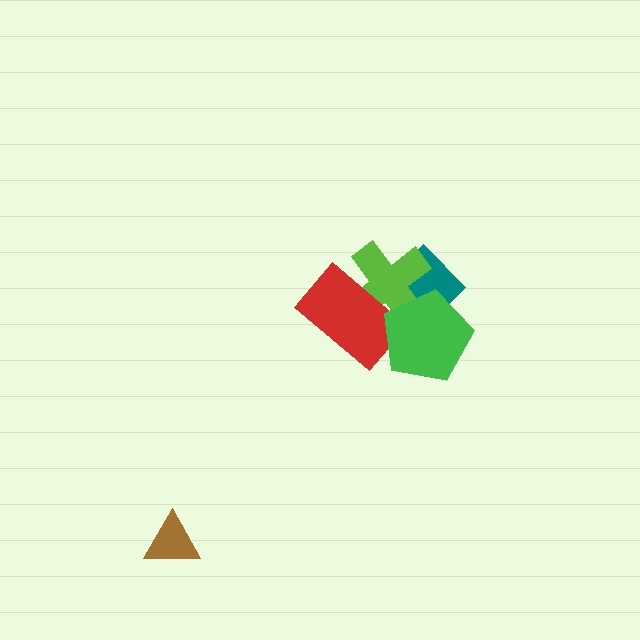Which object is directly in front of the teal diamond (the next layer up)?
The lime cross is directly in front of the teal diamond.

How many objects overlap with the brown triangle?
0 objects overlap with the brown triangle.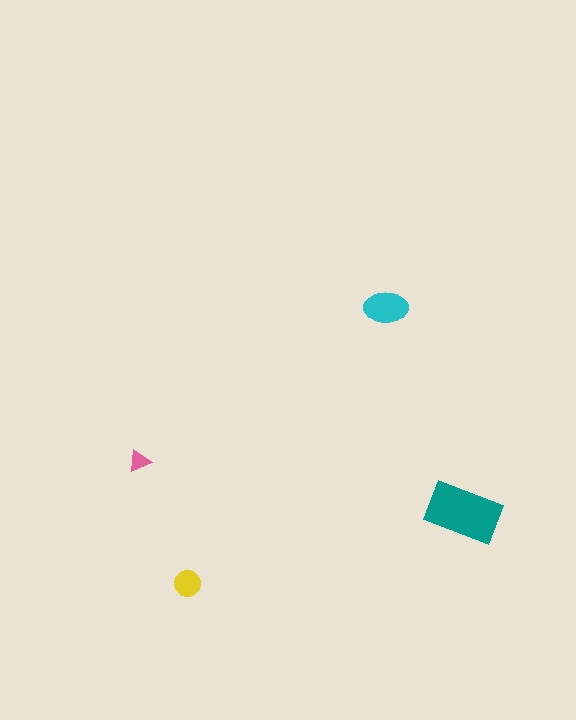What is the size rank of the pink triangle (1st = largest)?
4th.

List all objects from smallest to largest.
The pink triangle, the yellow circle, the cyan ellipse, the teal rectangle.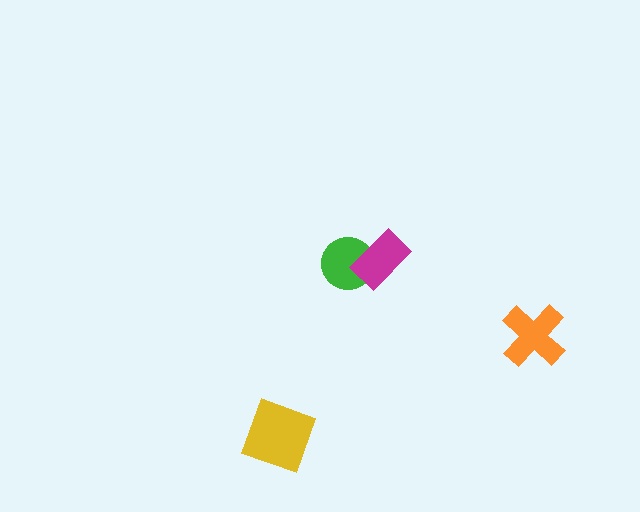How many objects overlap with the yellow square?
0 objects overlap with the yellow square.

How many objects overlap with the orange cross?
0 objects overlap with the orange cross.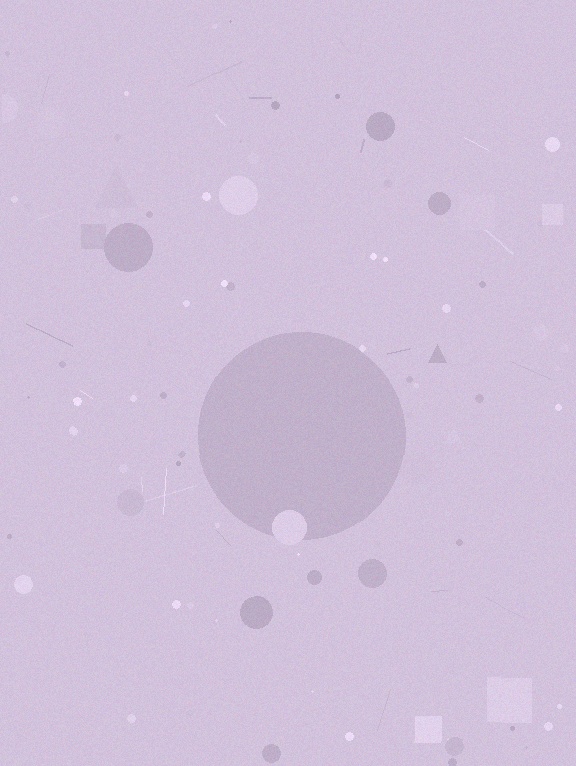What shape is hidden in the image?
A circle is hidden in the image.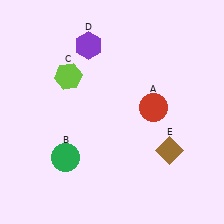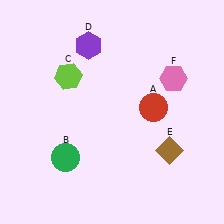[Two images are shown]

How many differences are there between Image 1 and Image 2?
There is 1 difference between the two images.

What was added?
A pink hexagon (F) was added in Image 2.